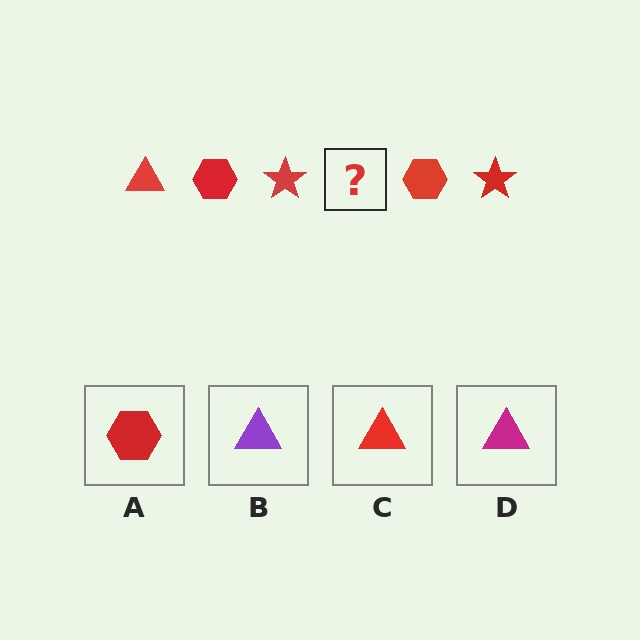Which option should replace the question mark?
Option C.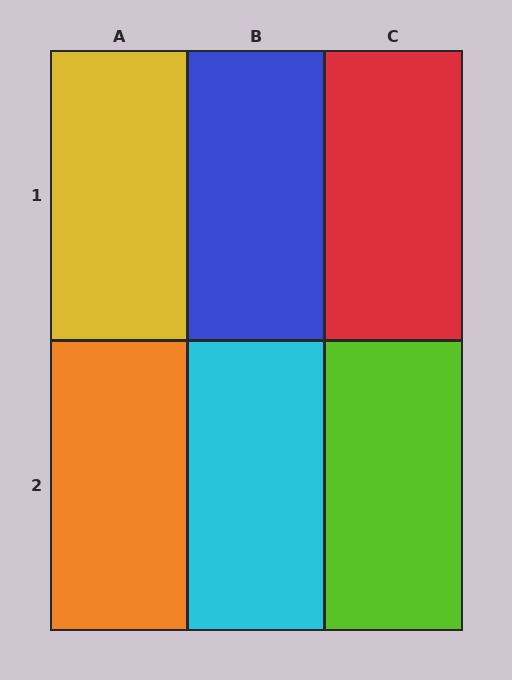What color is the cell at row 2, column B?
Cyan.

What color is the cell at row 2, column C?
Lime.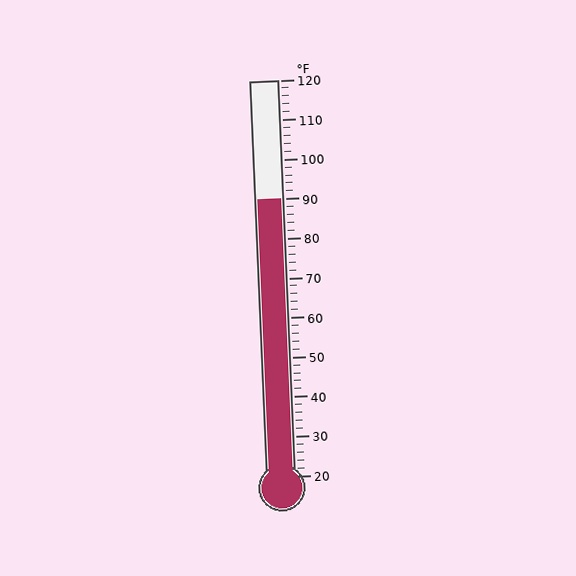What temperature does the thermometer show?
The thermometer shows approximately 90°F.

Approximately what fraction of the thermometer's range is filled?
The thermometer is filled to approximately 70% of its range.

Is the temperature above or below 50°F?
The temperature is above 50°F.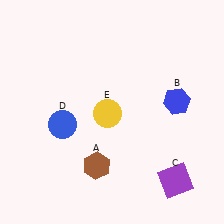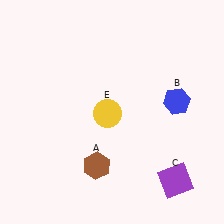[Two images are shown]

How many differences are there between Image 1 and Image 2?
There is 1 difference between the two images.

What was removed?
The blue circle (D) was removed in Image 2.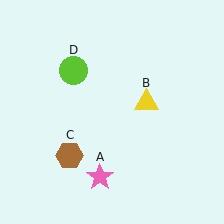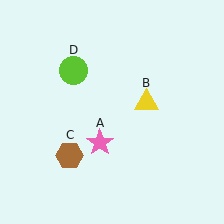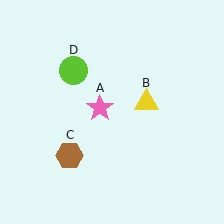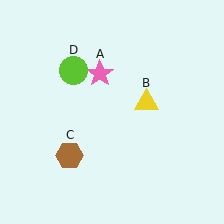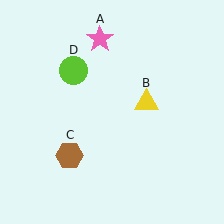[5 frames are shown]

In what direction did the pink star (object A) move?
The pink star (object A) moved up.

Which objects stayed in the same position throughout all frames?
Yellow triangle (object B) and brown hexagon (object C) and lime circle (object D) remained stationary.